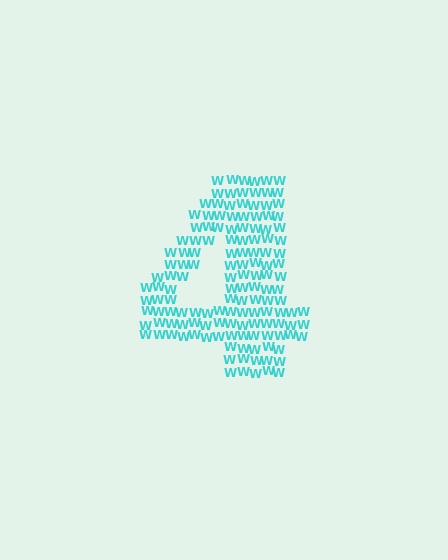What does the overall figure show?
The overall figure shows the digit 4.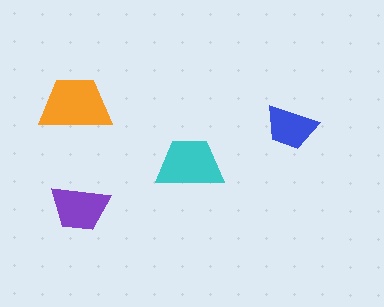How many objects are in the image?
There are 4 objects in the image.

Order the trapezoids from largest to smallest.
the orange one, the cyan one, the purple one, the blue one.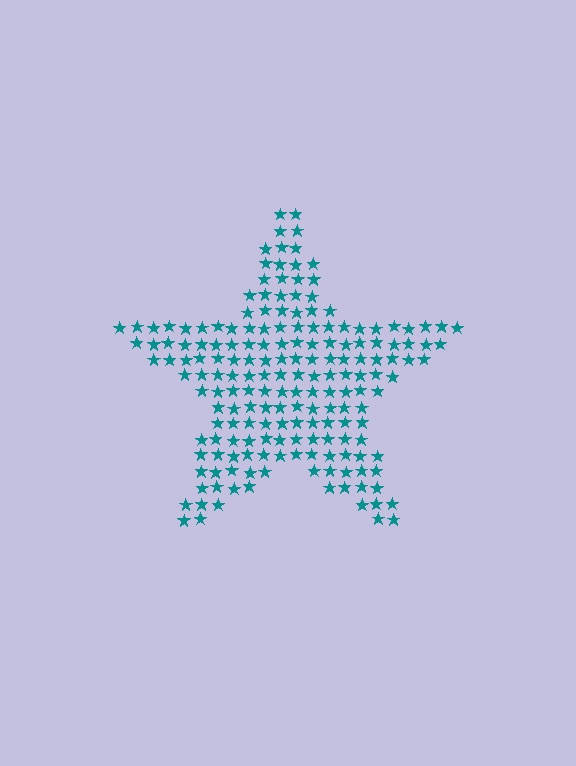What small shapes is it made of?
It is made of small stars.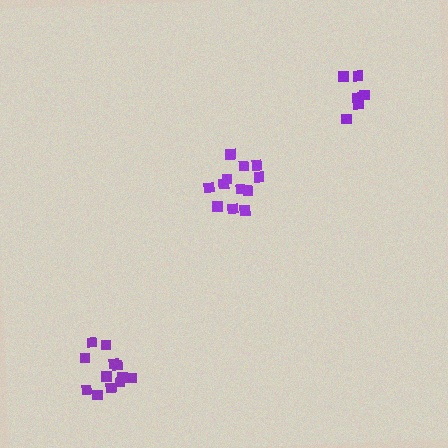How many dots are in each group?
Group 1: 12 dots, Group 2: 12 dots, Group 3: 6 dots (30 total).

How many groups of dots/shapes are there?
There are 3 groups.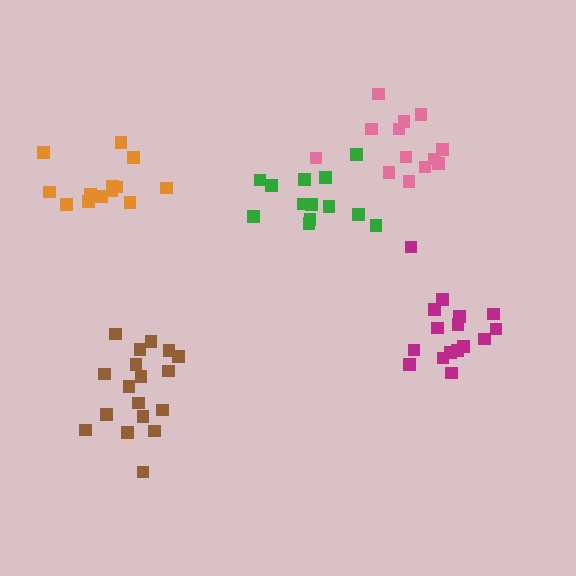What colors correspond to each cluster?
The clusters are colored: green, magenta, brown, orange, pink.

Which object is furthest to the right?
The magenta cluster is rightmost.